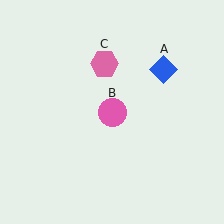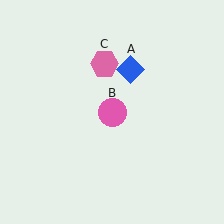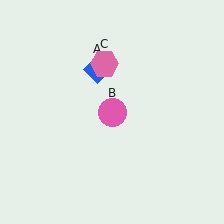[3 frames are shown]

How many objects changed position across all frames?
1 object changed position: blue diamond (object A).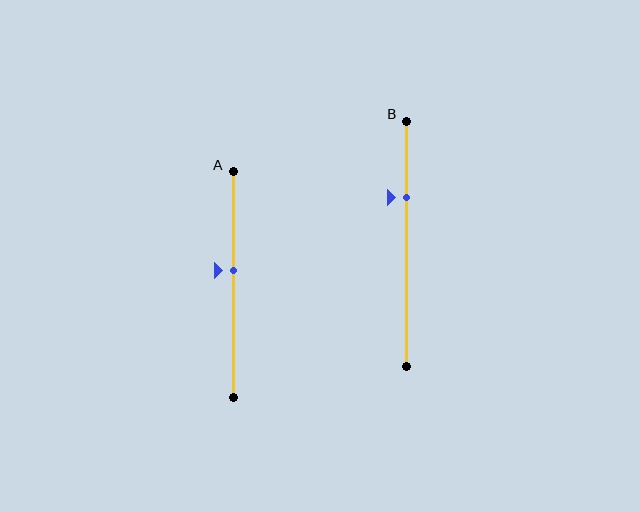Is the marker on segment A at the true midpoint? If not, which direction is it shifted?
No, the marker on segment A is shifted upward by about 6% of the segment length.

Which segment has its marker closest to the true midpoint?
Segment A has its marker closest to the true midpoint.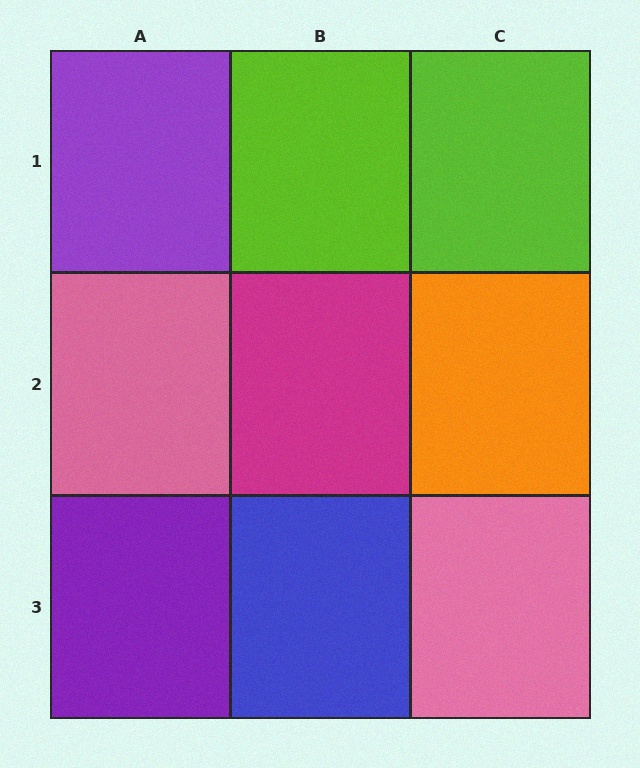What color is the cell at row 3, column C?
Pink.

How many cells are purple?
2 cells are purple.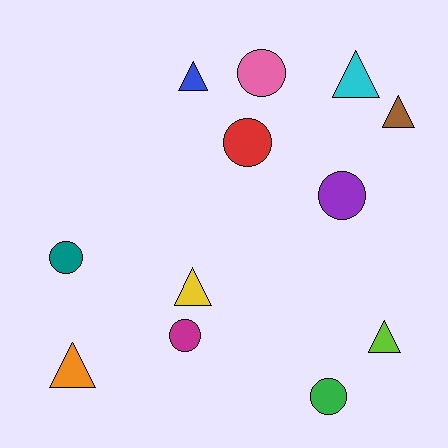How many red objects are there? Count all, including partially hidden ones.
There is 1 red object.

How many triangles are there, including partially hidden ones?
There are 6 triangles.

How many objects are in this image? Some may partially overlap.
There are 12 objects.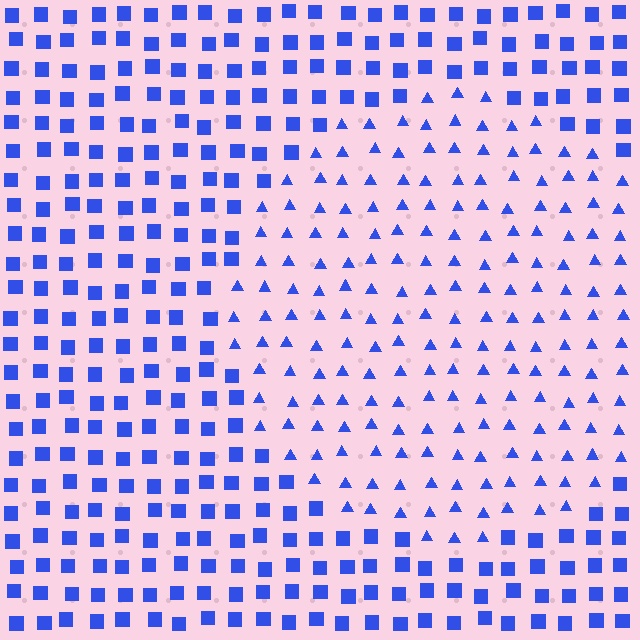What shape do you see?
I see a circle.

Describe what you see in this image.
The image is filled with small blue elements arranged in a uniform grid. A circle-shaped region contains triangles, while the surrounding area contains squares. The boundary is defined purely by the change in element shape.